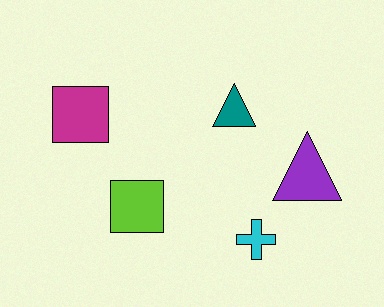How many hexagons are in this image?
There are no hexagons.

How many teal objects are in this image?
There is 1 teal object.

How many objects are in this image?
There are 5 objects.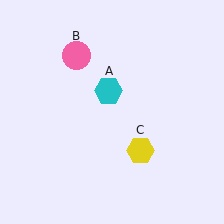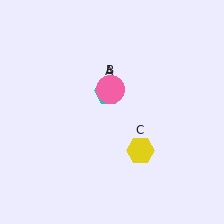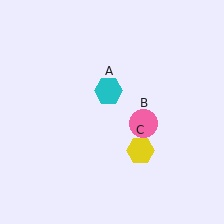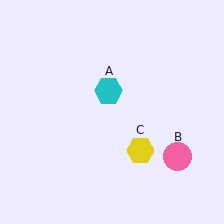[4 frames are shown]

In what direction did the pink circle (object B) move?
The pink circle (object B) moved down and to the right.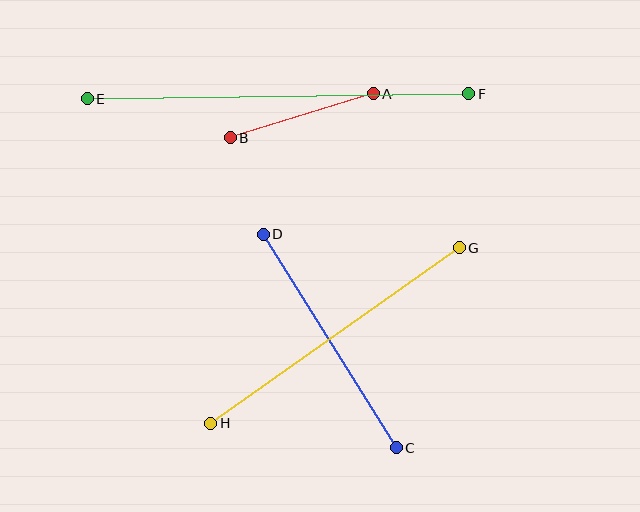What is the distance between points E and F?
The distance is approximately 382 pixels.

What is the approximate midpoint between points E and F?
The midpoint is at approximately (278, 96) pixels.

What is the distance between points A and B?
The distance is approximately 150 pixels.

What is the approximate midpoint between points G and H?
The midpoint is at approximately (335, 335) pixels.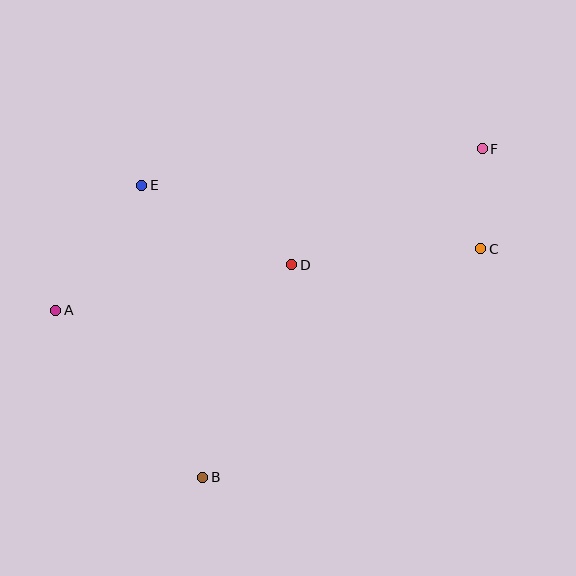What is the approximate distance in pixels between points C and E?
The distance between C and E is approximately 345 pixels.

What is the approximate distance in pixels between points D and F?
The distance between D and F is approximately 223 pixels.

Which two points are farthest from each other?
Points A and F are farthest from each other.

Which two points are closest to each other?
Points C and F are closest to each other.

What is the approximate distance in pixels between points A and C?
The distance between A and C is approximately 430 pixels.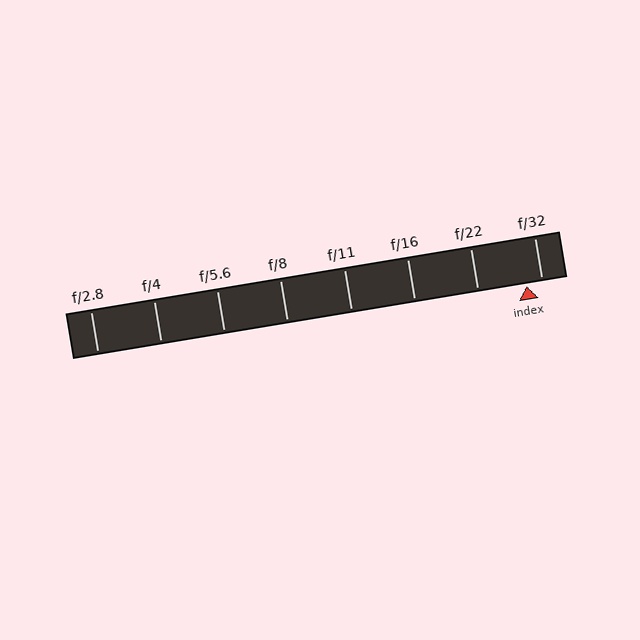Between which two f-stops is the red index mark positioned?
The index mark is between f/22 and f/32.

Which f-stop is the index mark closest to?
The index mark is closest to f/32.